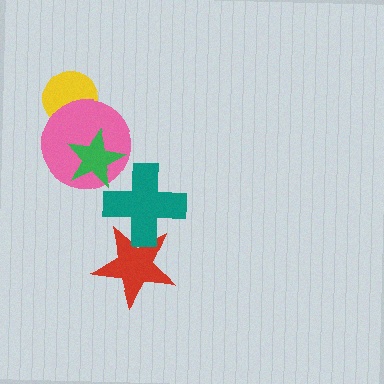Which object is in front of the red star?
The teal cross is in front of the red star.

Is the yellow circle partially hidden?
Yes, it is partially covered by another shape.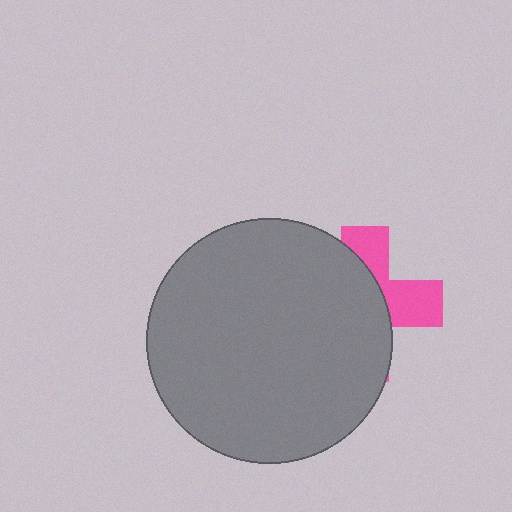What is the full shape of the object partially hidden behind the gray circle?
The partially hidden object is a pink cross.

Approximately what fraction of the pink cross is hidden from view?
Roughly 64% of the pink cross is hidden behind the gray circle.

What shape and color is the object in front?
The object in front is a gray circle.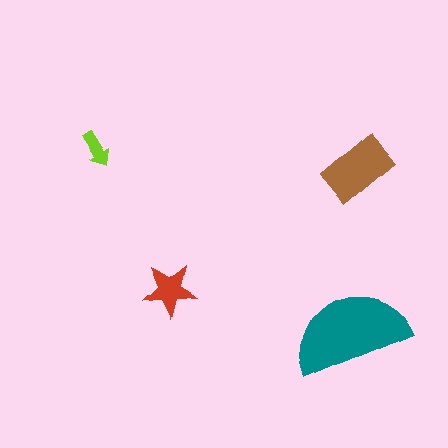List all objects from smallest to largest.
The lime arrow, the red star, the brown rectangle, the teal semicircle.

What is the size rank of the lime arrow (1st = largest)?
4th.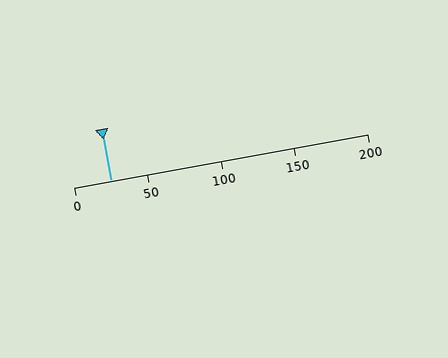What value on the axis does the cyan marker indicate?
The marker indicates approximately 25.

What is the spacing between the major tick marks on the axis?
The major ticks are spaced 50 apart.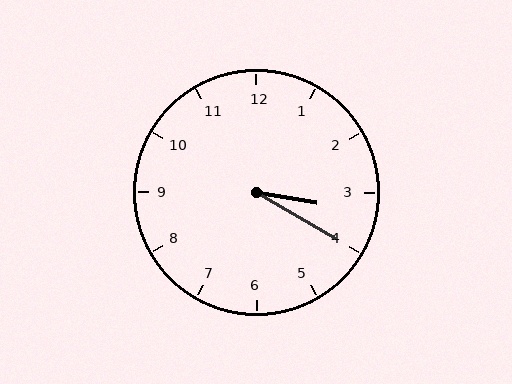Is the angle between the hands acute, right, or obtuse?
It is acute.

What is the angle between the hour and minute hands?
Approximately 20 degrees.